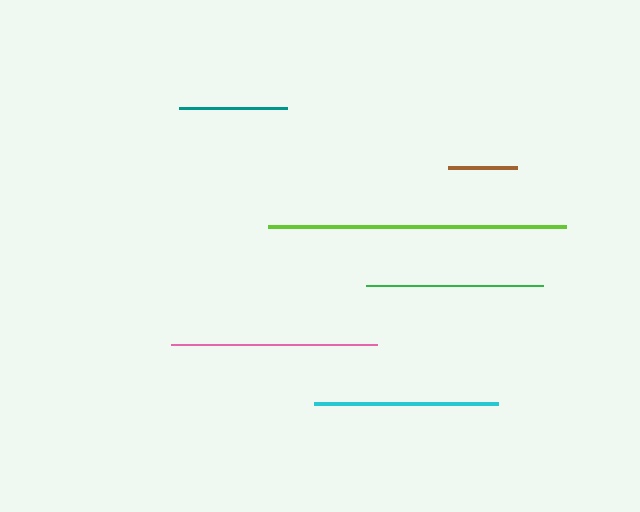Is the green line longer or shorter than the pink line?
The pink line is longer than the green line.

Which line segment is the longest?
The lime line is the longest at approximately 298 pixels.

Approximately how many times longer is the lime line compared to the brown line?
The lime line is approximately 4.3 times the length of the brown line.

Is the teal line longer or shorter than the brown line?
The teal line is longer than the brown line.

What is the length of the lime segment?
The lime segment is approximately 298 pixels long.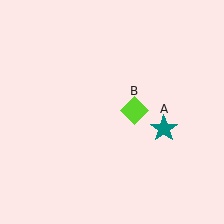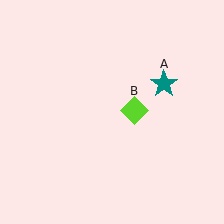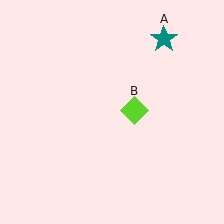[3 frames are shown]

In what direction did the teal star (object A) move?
The teal star (object A) moved up.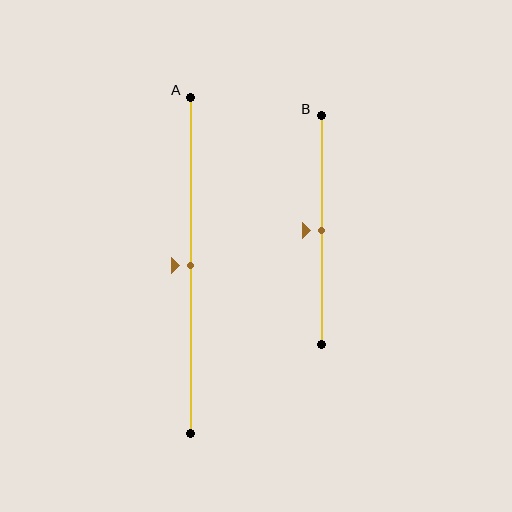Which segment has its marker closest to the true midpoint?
Segment A has its marker closest to the true midpoint.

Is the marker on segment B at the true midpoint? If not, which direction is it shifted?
Yes, the marker on segment B is at the true midpoint.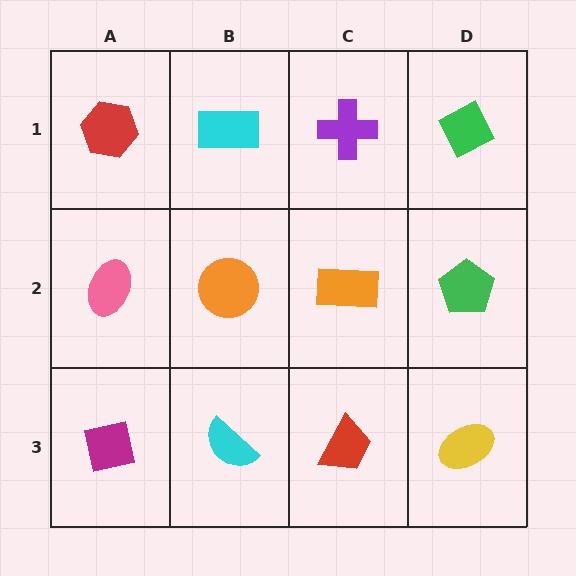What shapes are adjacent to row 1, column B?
An orange circle (row 2, column B), a red hexagon (row 1, column A), a purple cross (row 1, column C).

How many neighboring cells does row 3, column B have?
3.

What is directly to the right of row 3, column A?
A cyan semicircle.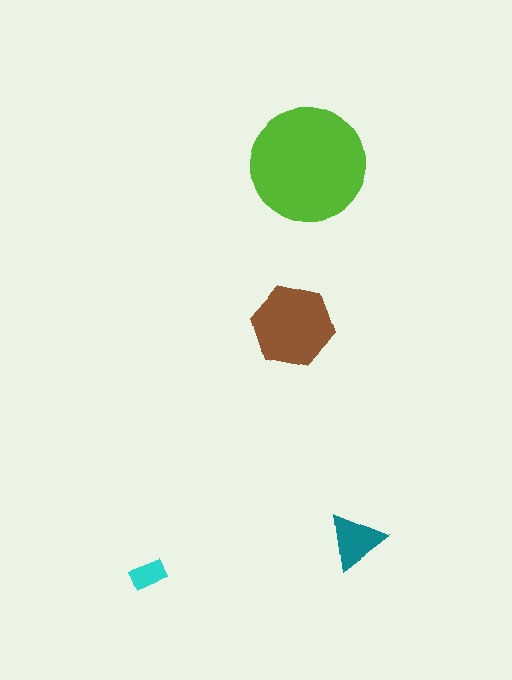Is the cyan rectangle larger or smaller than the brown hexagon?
Smaller.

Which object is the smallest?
The cyan rectangle.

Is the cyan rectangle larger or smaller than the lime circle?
Smaller.